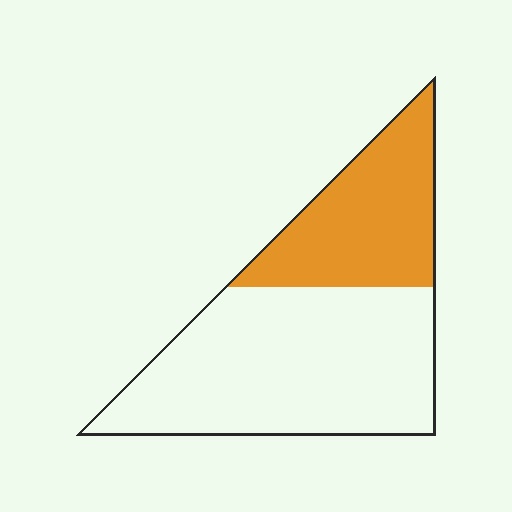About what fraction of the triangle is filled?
About one third (1/3).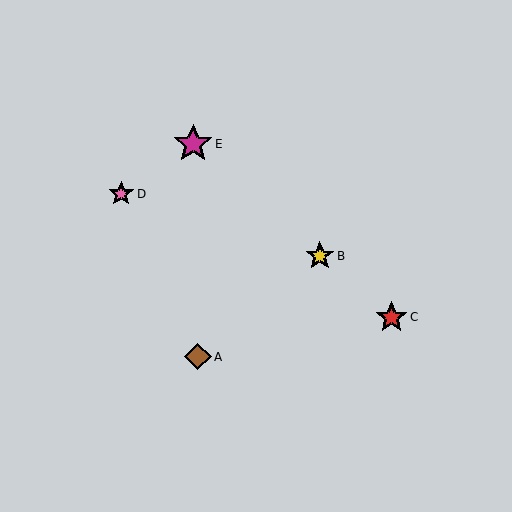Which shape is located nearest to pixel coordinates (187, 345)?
The brown diamond (labeled A) at (198, 357) is nearest to that location.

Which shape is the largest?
The magenta star (labeled E) is the largest.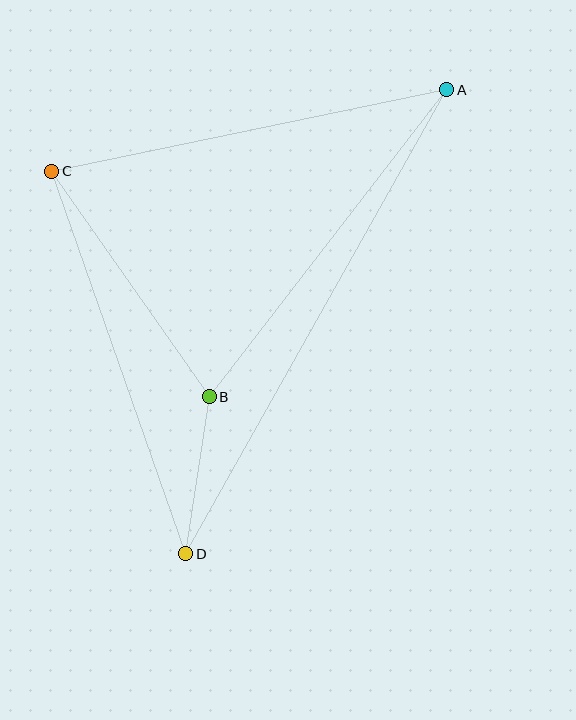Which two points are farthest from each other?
Points A and D are farthest from each other.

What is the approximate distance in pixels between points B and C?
The distance between B and C is approximately 275 pixels.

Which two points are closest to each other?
Points B and D are closest to each other.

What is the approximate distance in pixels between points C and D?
The distance between C and D is approximately 405 pixels.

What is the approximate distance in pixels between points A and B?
The distance between A and B is approximately 388 pixels.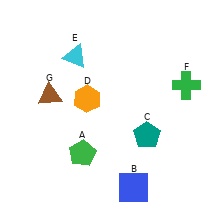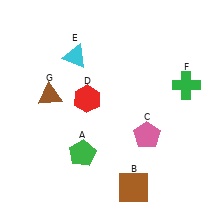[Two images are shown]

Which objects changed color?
B changed from blue to brown. C changed from teal to pink. D changed from orange to red.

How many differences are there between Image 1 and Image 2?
There are 3 differences between the two images.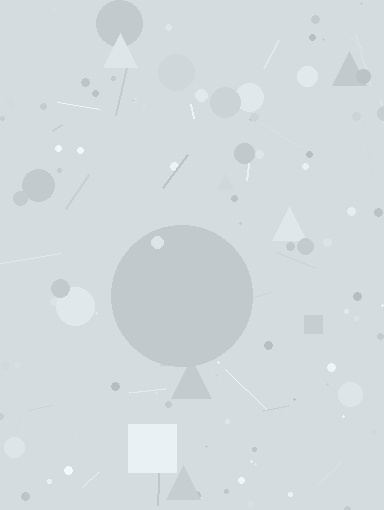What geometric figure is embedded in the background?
A circle is embedded in the background.